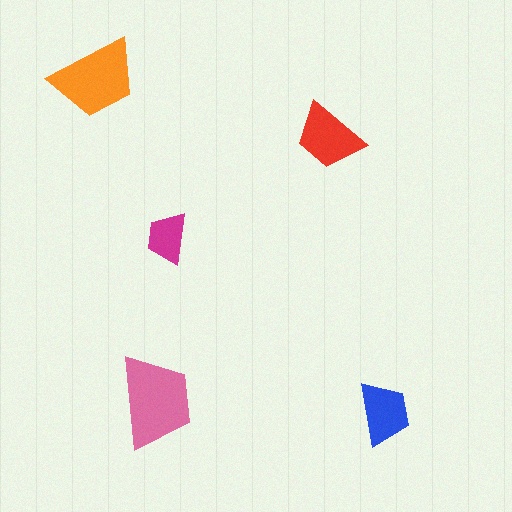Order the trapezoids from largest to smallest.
the pink one, the orange one, the red one, the blue one, the magenta one.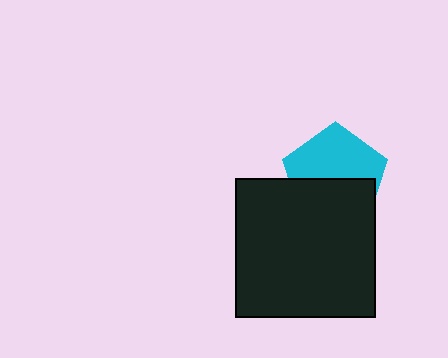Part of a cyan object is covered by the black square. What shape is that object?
It is a pentagon.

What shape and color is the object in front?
The object in front is a black square.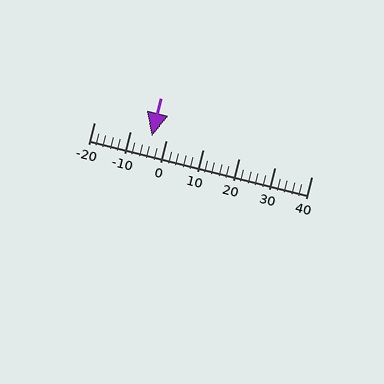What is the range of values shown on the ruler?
The ruler shows values from -20 to 40.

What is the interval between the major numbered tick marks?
The major tick marks are spaced 10 units apart.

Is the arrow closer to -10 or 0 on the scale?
The arrow is closer to 0.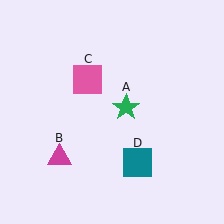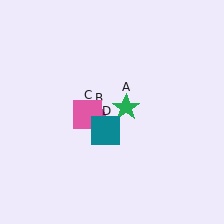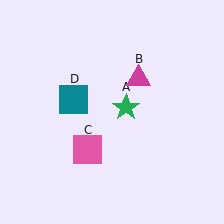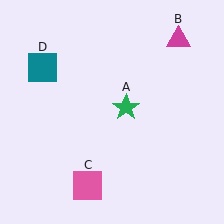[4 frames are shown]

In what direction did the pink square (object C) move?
The pink square (object C) moved down.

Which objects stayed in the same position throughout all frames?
Green star (object A) remained stationary.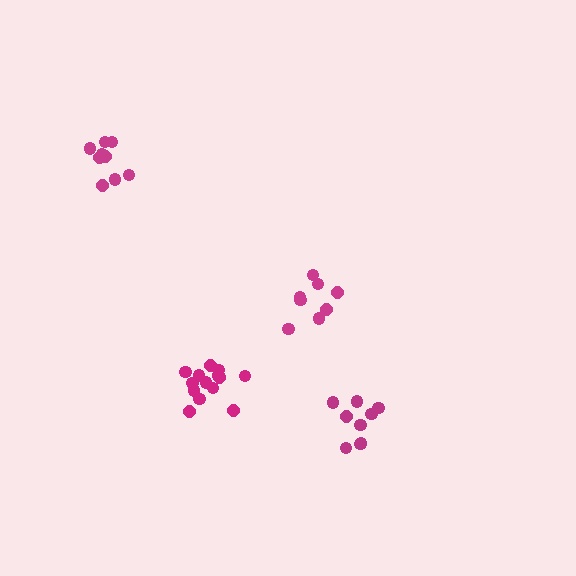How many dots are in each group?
Group 1: 8 dots, Group 2: 14 dots, Group 3: 9 dots, Group 4: 9 dots (40 total).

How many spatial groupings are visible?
There are 4 spatial groupings.